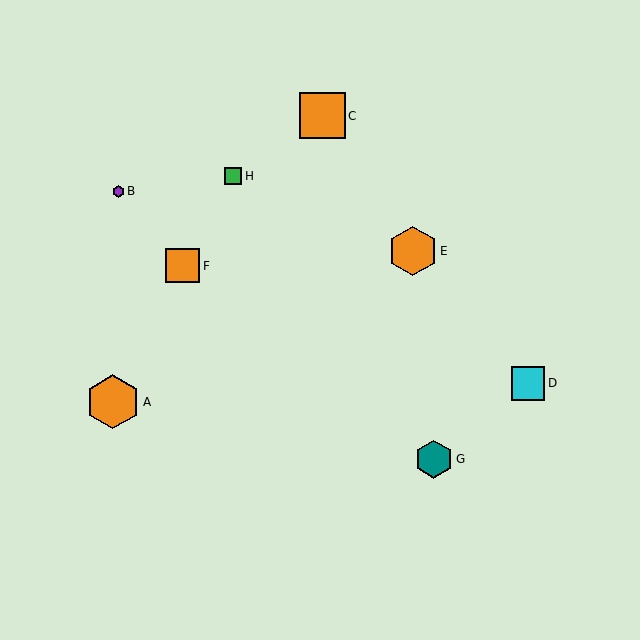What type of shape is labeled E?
Shape E is an orange hexagon.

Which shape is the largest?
The orange hexagon (labeled A) is the largest.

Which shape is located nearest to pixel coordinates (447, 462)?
The teal hexagon (labeled G) at (434, 459) is nearest to that location.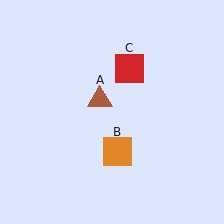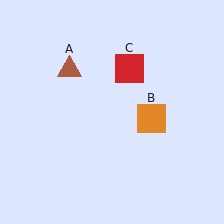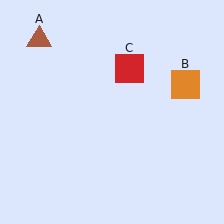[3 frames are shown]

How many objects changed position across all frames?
2 objects changed position: brown triangle (object A), orange square (object B).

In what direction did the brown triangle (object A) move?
The brown triangle (object A) moved up and to the left.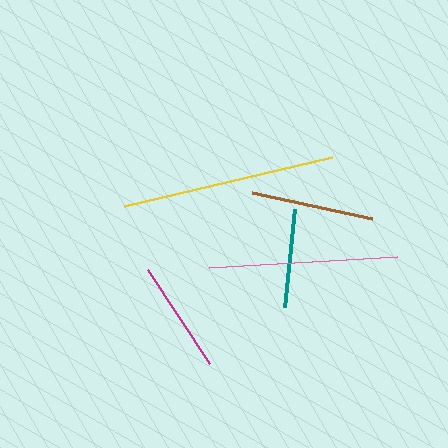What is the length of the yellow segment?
The yellow segment is approximately 214 pixels long.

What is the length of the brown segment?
The brown segment is approximately 123 pixels long.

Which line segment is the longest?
The yellow line is the longest at approximately 214 pixels.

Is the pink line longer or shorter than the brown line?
The pink line is longer than the brown line.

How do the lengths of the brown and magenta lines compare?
The brown and magenta lines are approximately the same length.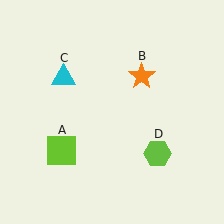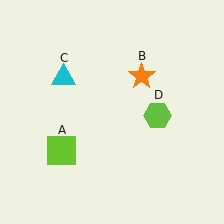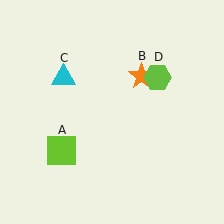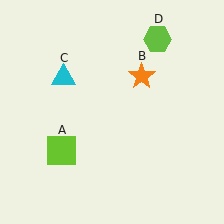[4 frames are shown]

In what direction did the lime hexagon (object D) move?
The lime hexagon (object D) moved up.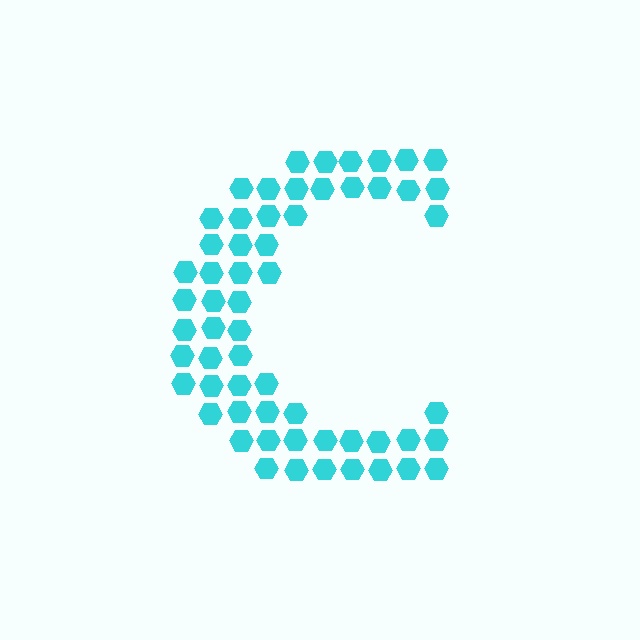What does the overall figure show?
The overall figure shows the letter C.